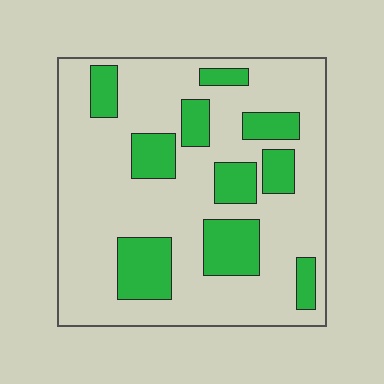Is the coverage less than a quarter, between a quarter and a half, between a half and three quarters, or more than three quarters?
Between a quarter and a half.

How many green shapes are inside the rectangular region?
10.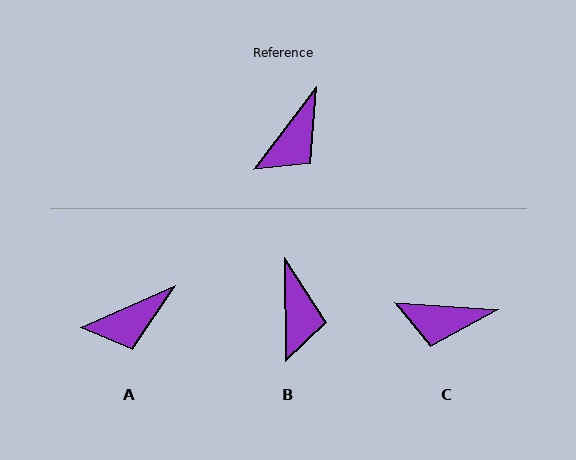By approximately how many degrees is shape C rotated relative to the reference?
Approximately 56 degrees clockwise.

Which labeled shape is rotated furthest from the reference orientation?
C, about 56 degrees away.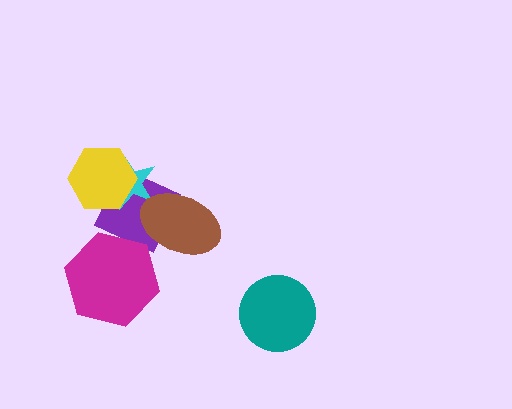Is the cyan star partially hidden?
Yes, it is partially covered by another shape.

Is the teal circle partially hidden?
No, no other shape covers it.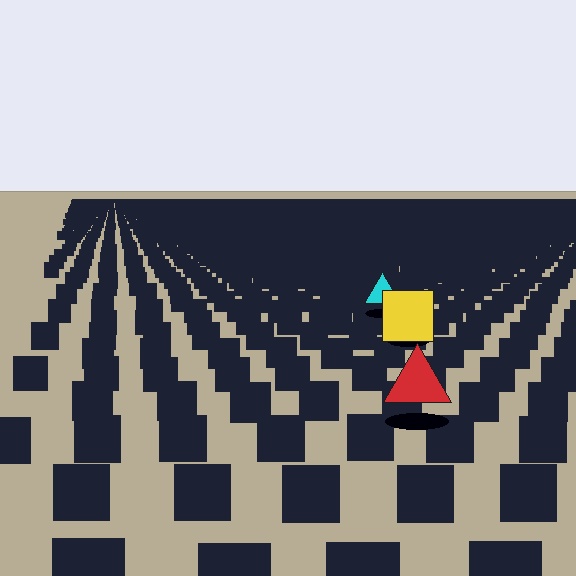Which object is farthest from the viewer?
The cyan triangle is farthest from the viewer. It appears smaller and the ground texture around it is denser.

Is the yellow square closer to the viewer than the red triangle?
No. The red triangle is closer — you can tell from the texture gradient: the ground texture is coarser near it.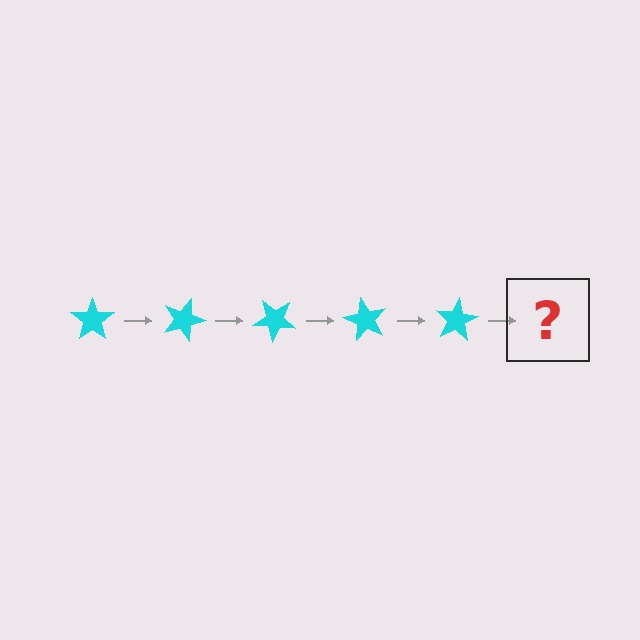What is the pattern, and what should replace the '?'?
The pattern is that the star rotates 20 degrees each step. The '?' should be a cyan star rotated 100 degrees.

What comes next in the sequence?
The next element should be a cyan star rotated 100 degrees.